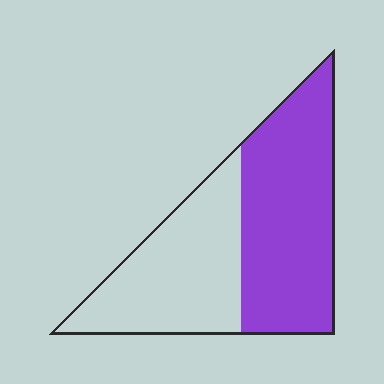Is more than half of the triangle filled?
Yes.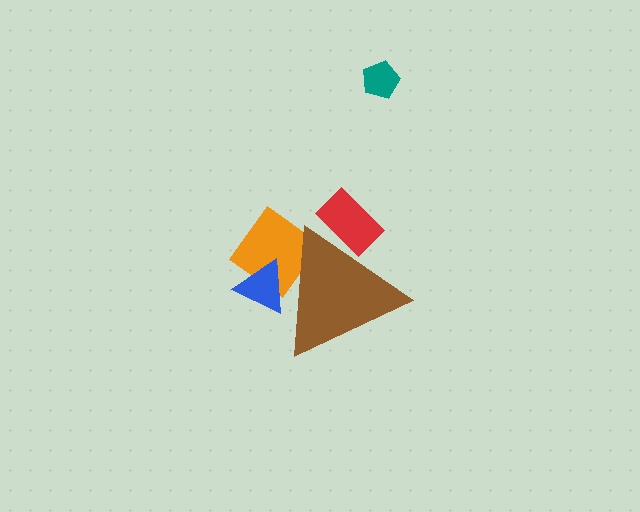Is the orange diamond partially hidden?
Yes, the orange diamond is partially hidden behind the brown triangle.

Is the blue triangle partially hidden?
Yes, the blue triangle is partially hidden behind the brown triangle.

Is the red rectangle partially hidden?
Yes, the red rectangle is partially hidden behind the brown triangle.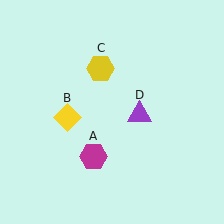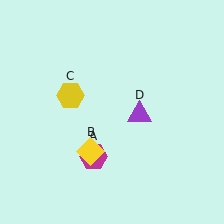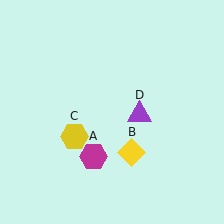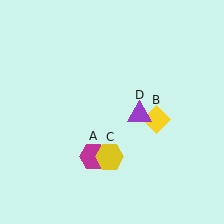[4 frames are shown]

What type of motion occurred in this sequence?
The yellow diamond (object B), yellow hexagon (object C) rotated counterclockwise around the center of the scene.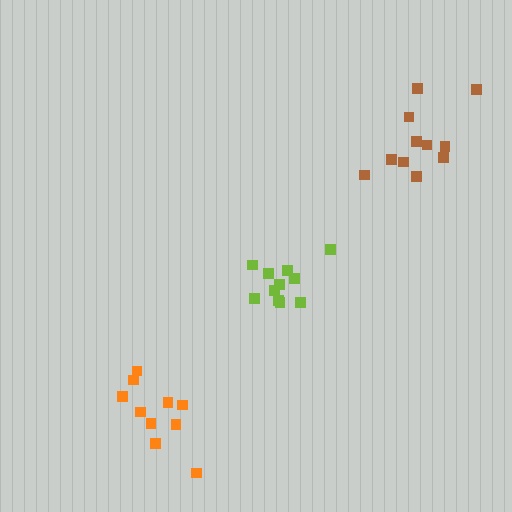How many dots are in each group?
Group 1: 11 dots, Group 2: 11 dots, Group 3: 10 dots (32 total).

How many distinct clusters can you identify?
There are 3 distinct clusters.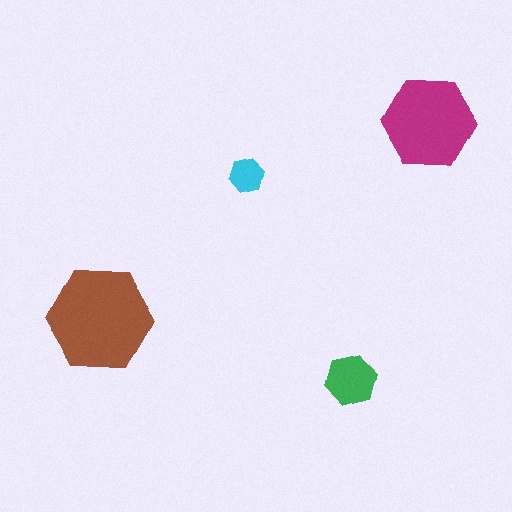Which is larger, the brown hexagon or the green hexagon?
The brown one.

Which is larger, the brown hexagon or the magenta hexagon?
The brown one.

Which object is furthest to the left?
The brown hexagon is leftmost.